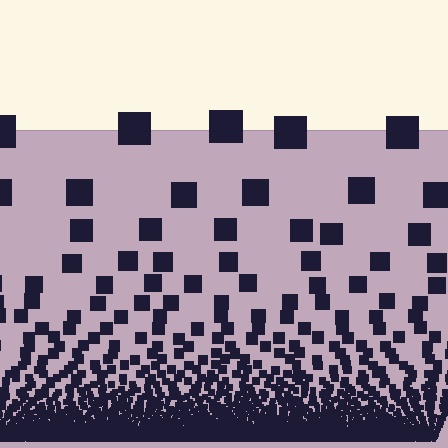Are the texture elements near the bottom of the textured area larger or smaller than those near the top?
Smaller. The gradient is inverted — elements near the bottom are smaller and denser.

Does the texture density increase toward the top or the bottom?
Density increases toward the bottom.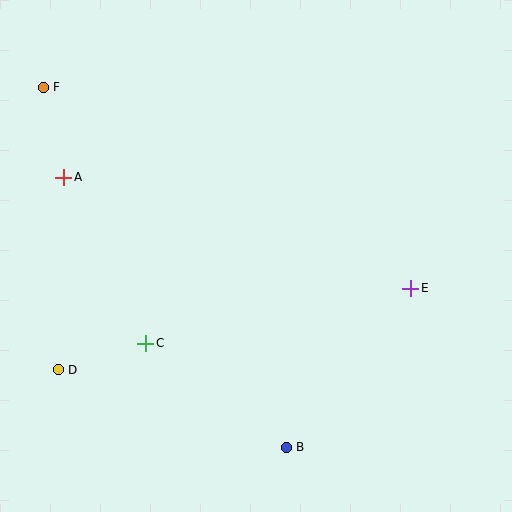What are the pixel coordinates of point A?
Point A is at (64, 177).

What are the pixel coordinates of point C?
Point C is at (146, 343).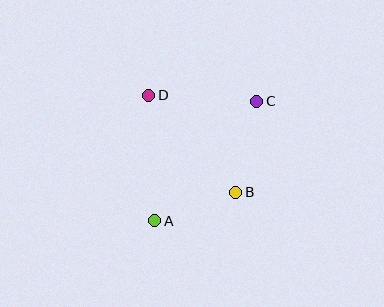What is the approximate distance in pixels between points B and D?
The distance between B and D is approximately 131 pixels.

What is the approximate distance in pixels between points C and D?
The distance between C and D is approximately 108 pixels.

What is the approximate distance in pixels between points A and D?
The distance between A and D is approximately 126 pixels.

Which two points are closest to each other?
Points A and B are closest to each other.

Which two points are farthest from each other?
Points A and C are farthest from each other.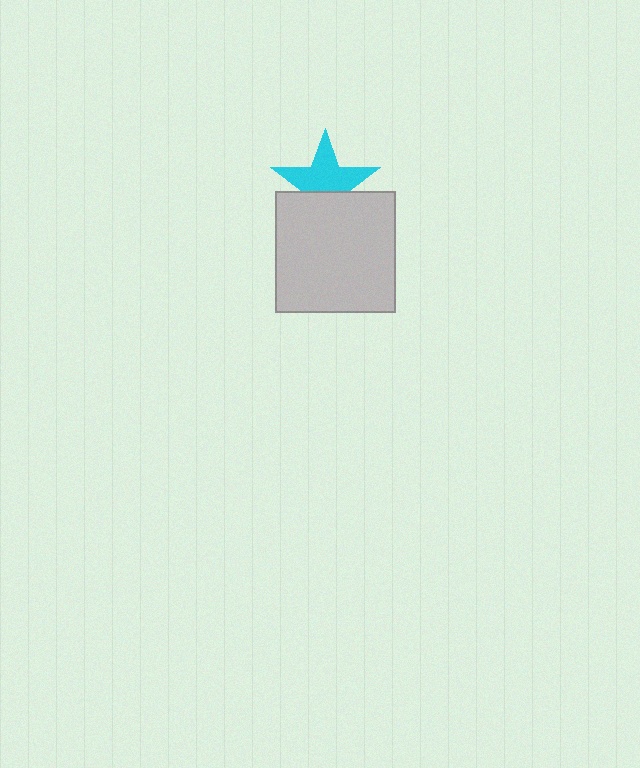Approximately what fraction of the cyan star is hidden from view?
Roughly 38% of the cyan star is hidden behind the light gray square.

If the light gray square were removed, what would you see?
You would see the complete cyan star.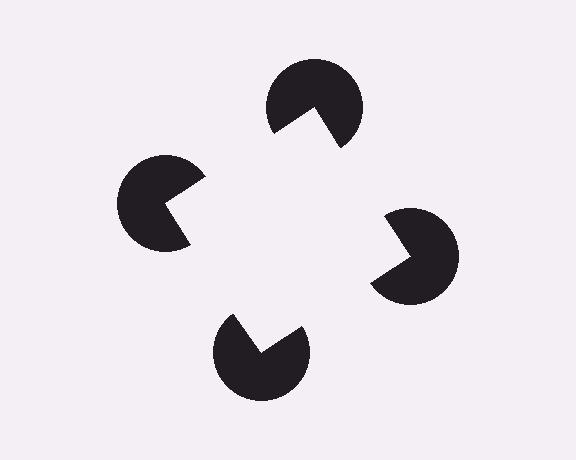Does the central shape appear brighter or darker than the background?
It typically appears slightly brighter than the background, even though no actual brightness change is drawn.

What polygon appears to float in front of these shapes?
An illusory square — its edges are inferred from the aligned wedge cuts in the pac-man discs, not physically drawn.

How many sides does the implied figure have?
4 sides.